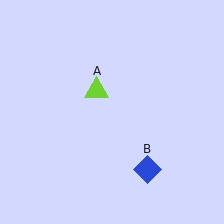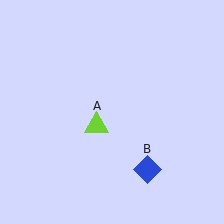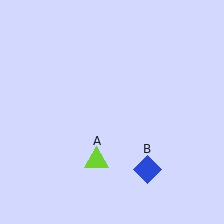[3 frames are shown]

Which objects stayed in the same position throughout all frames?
Blue diamond (object B) remained stationary.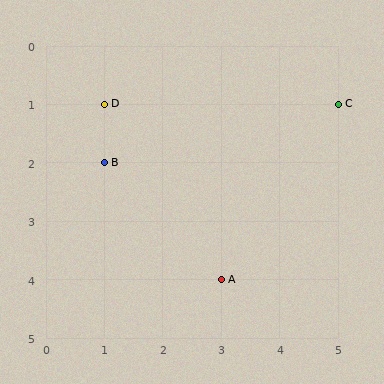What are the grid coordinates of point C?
Point C is at grid coordinates (5, 1).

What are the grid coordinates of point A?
Point A is at grid coordinates (3, 4).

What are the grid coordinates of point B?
Point B is at grid coordinates (1, 2).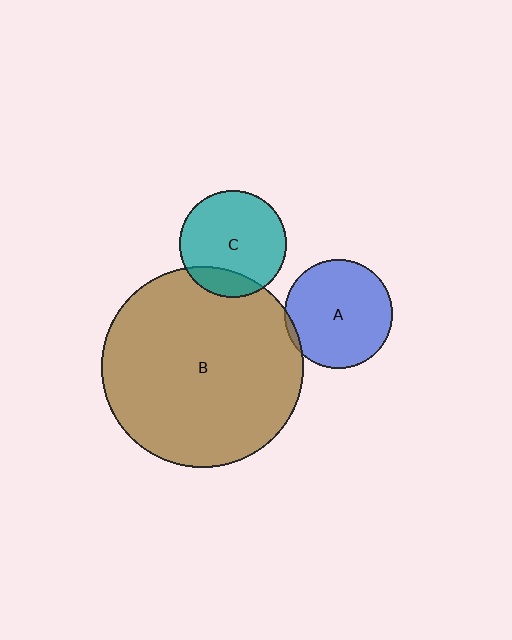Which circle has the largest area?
Circle B (brown).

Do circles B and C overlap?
Yes.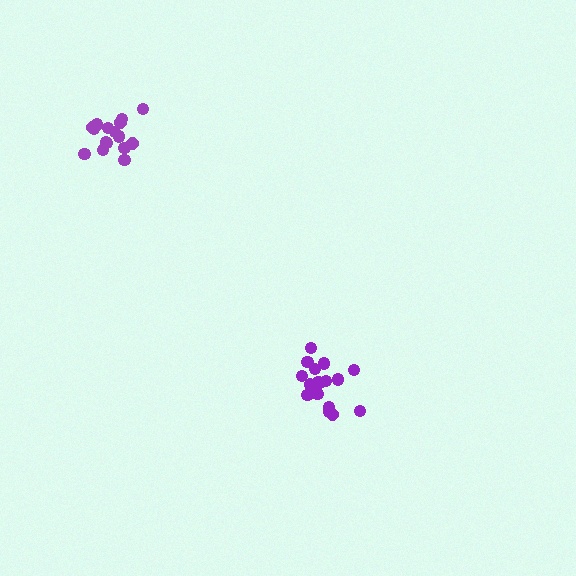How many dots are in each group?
Group 1: 16 dots, Group 2: 20 dots (36 total).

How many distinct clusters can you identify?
There are 2 distinct clusters.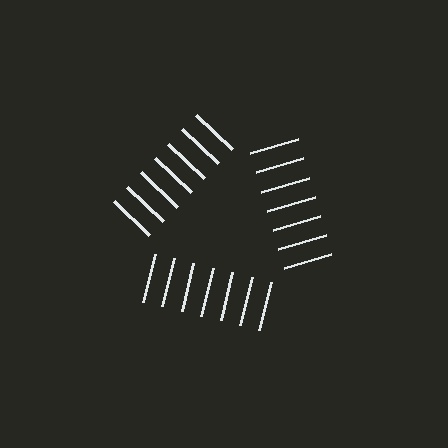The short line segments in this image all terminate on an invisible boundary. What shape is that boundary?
An illusory triangle — the line segments terminate on its edges but no continuous stroke is drawn.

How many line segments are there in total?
21 — 7 along each of the 3 edges.